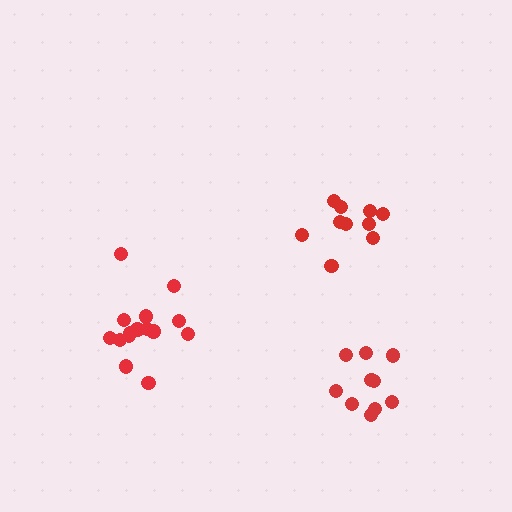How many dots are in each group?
Group 1: 15 dots, Group 2: 10 dots, Group 3: 10 dots (35 total).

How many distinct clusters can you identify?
There are 3 distinct clusters.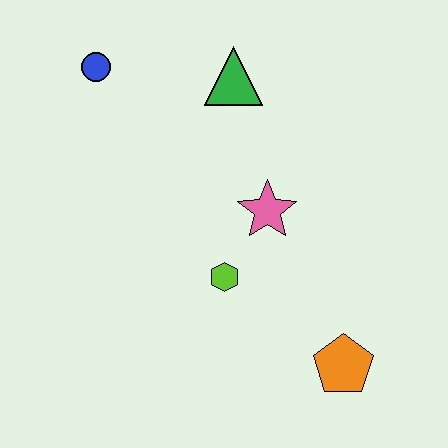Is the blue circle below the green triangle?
No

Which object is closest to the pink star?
The lime hexagon is closest to the pink star.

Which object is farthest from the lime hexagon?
The blue circle is farthest from the lime hexagon.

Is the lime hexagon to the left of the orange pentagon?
Yes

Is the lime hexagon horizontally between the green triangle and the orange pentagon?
No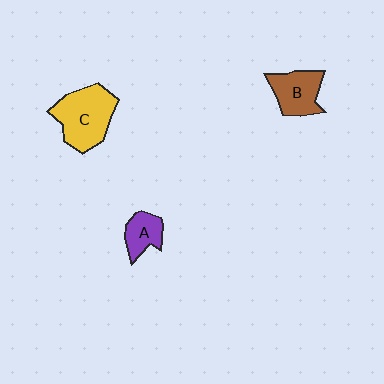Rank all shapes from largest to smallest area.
From largest to smallest: C (yellow), B (brown), A (purple).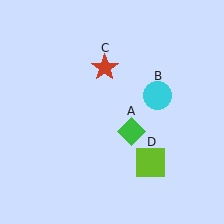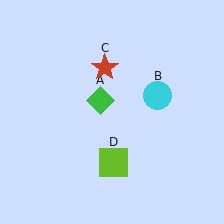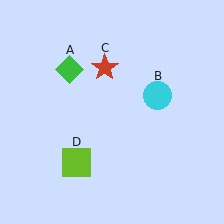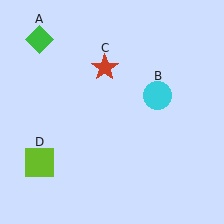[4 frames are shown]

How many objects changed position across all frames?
2 objects changed position: green diamond (object A), lime square (object D).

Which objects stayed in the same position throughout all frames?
Cyan circle (object B) and red star (object C) remained stationary.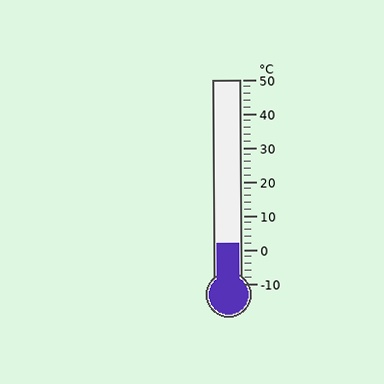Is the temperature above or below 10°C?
The temperature is below 10°C.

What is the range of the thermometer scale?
The thermometer scale ranges from -10°C to 50°C.